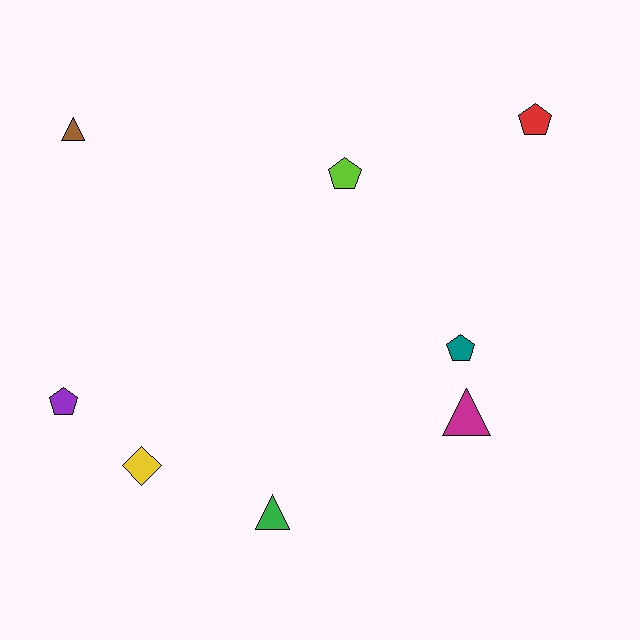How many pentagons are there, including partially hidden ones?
There are 4 pentagons.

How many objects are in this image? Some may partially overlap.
There are 8 objects.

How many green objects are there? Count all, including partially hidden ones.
There is 1 green object.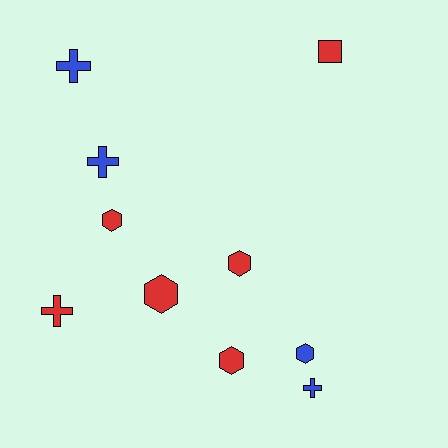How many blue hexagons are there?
There is 1 blue hexagon.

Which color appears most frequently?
Red, with 6 objects.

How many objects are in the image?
There are 10 objects.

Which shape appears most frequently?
Hexagon, with 5 objects.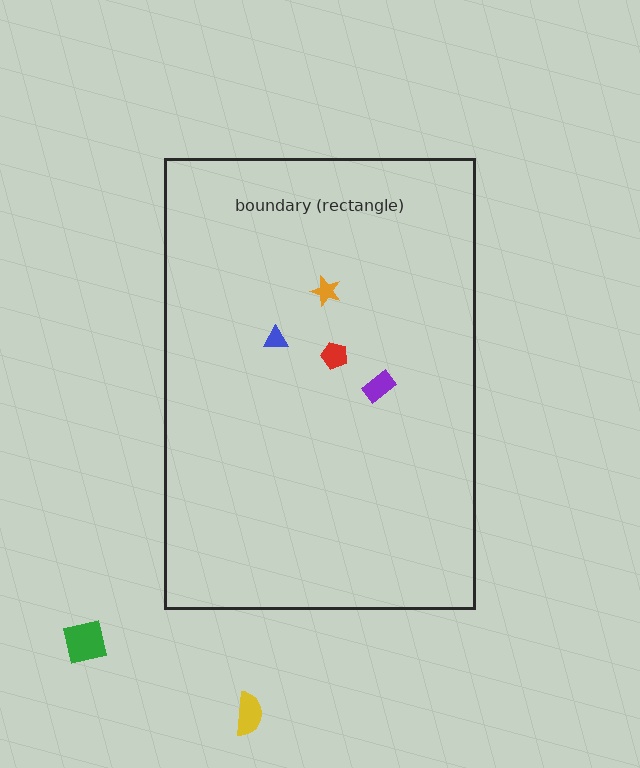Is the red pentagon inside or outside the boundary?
Inside.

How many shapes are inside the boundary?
4 inside, 2 outside.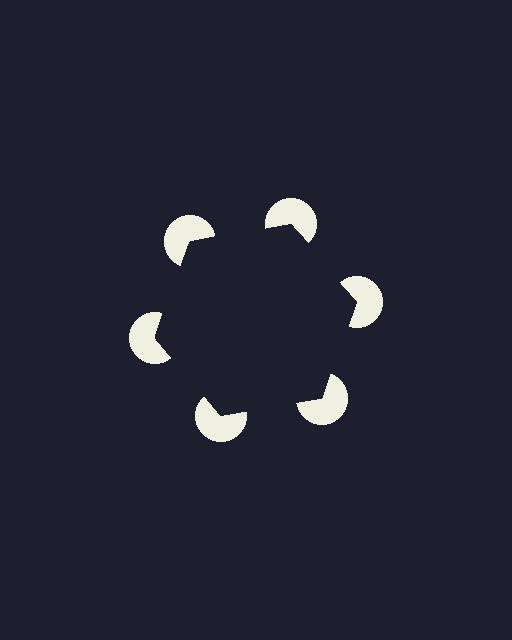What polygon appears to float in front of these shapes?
An illusory hexagon — its edges are inferred from the aligned wedge cuts in the pac-man discs, not physically drawn.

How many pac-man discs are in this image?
There are 6 — one at each vertex of the illusory hexagon.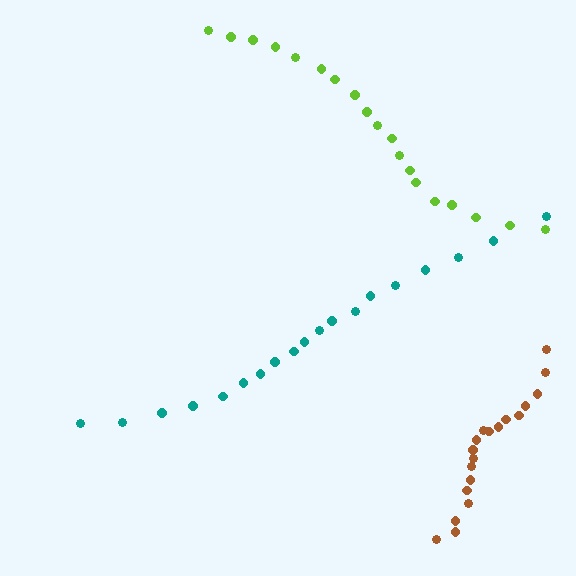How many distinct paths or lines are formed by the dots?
There are 3 distinct paths.